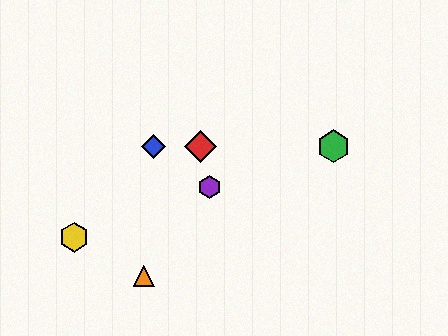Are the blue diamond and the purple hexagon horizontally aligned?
No, the blue diamond is at y≈146 and the purple hexagon is at y≈187.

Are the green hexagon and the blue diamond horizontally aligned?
Yes, both are at y≈146.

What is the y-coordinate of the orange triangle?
The orange triangle is at y≈276.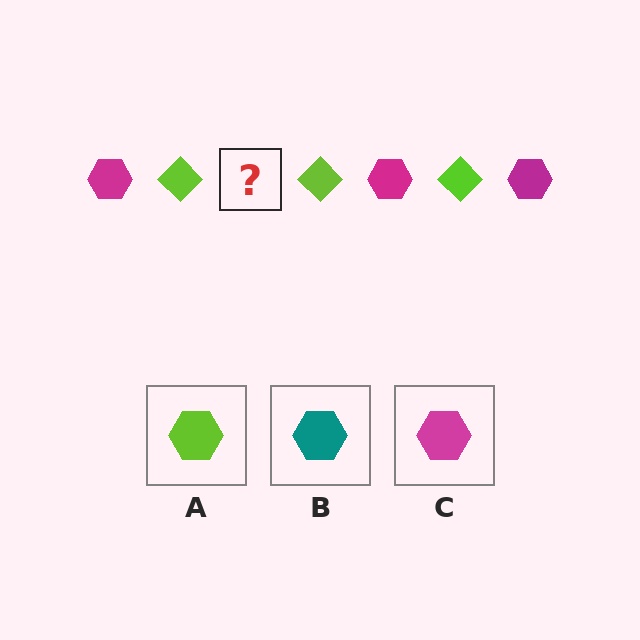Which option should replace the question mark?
Option C.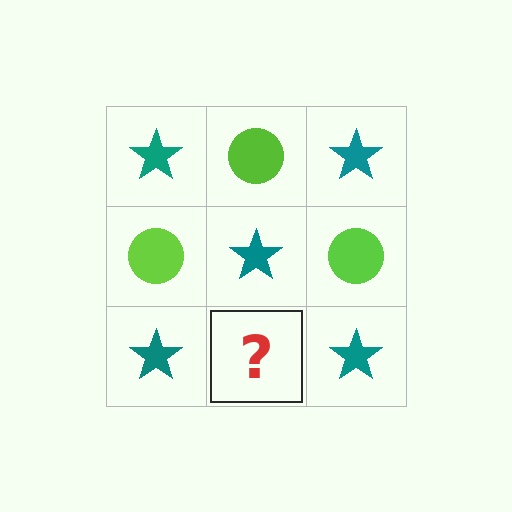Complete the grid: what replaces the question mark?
The question mark should be replaced with a lime circle.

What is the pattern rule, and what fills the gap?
The rule is that it alternates teal star and lime circle in a checkerboard pattern. The gap should be filled with a lime circle.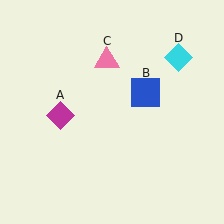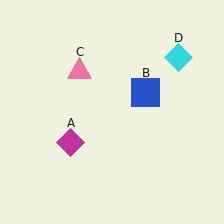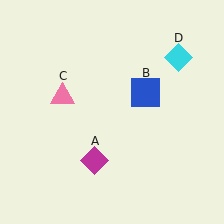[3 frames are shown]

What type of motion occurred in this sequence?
The magenta diamond (object A), pink triangle (object C) rotated counterclockwise around the center of the scene.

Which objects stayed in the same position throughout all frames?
Blue square (object B) and cyan diamond (object D) remained stationary.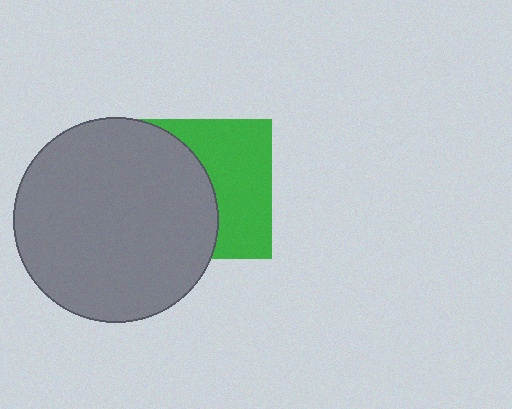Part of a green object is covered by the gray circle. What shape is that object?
It is a square.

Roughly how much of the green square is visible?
About half of it is visible (roughly 49%).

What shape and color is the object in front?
The object in front is a gray circle.